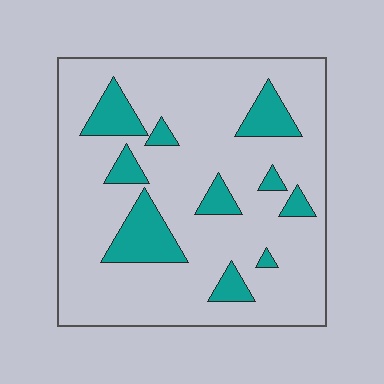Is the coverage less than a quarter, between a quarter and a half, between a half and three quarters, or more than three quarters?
Less than a quarter.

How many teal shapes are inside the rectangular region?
10.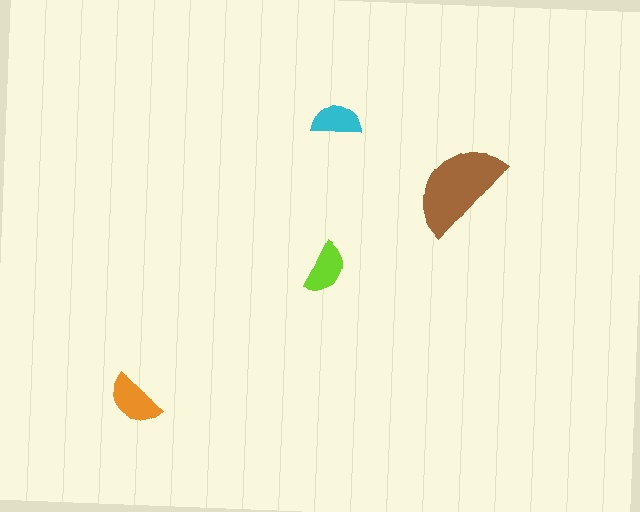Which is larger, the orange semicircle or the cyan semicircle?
The orange one.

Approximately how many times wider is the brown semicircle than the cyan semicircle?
About 2 times wider.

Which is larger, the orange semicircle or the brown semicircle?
The brown one.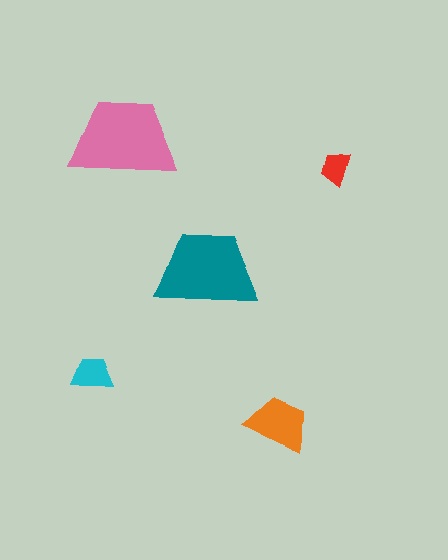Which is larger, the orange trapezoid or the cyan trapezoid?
The orange one.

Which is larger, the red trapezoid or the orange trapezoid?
The orange one.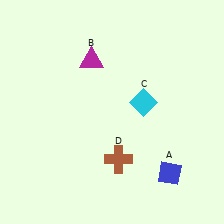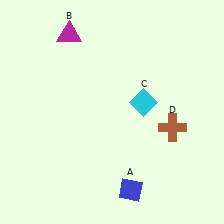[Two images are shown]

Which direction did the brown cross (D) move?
The brown cross (D) moved right.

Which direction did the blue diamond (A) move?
The blue diamond (A) moved left.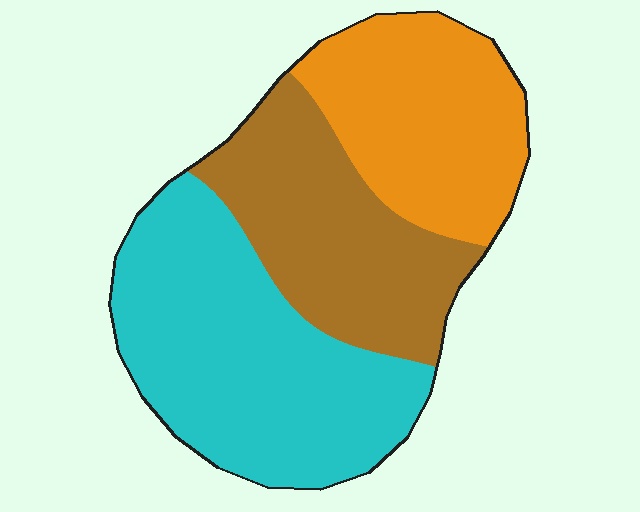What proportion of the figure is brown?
Brown takes up about one third (1/3) of the figure.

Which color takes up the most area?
Cyan, at roughly 40%.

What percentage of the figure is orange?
Orange covers 28% of the figure.